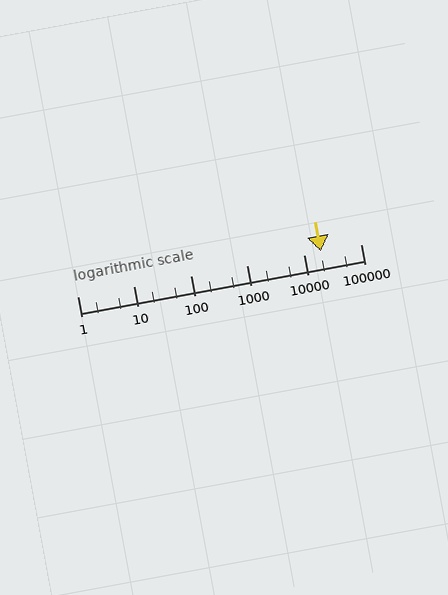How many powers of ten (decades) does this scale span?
The scale spans 5 decades, from 1 to 100000.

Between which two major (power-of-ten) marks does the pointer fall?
The pointer is between 10000 and 100000.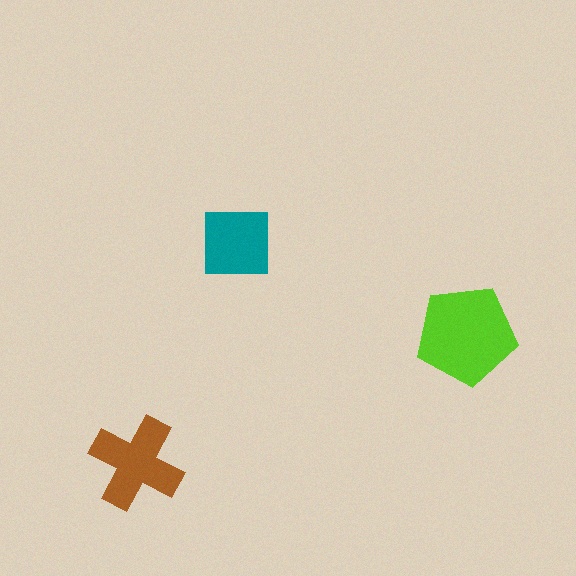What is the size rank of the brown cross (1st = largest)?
2nd.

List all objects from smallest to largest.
The teal square, the brown cross, the lime pentagon.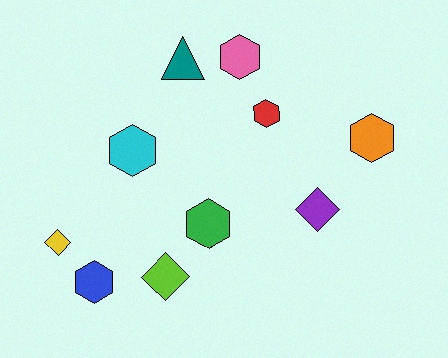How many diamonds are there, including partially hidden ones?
There are 3 diamonds.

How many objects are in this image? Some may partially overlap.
There are 10 objects.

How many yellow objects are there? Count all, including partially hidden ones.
There is 1 yellow object.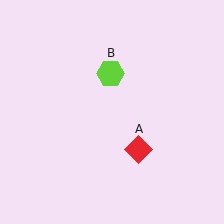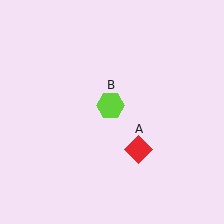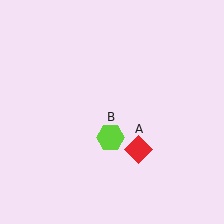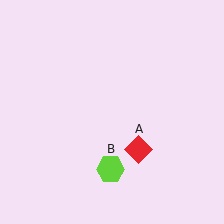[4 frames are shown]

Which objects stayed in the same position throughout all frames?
Red diamond (object A) remained stationary.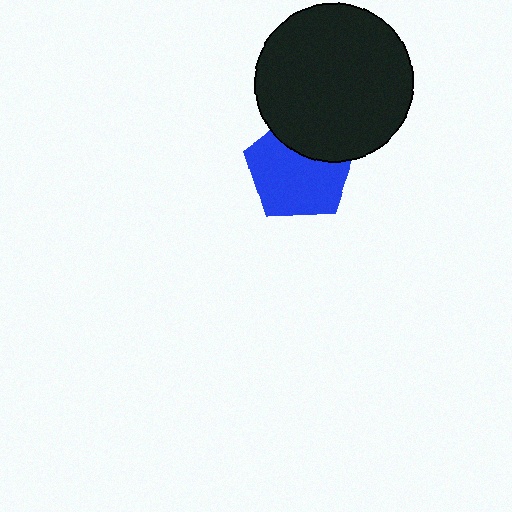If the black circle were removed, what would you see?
You would see the complete blue pentagon.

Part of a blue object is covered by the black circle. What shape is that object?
It is a pentagon.